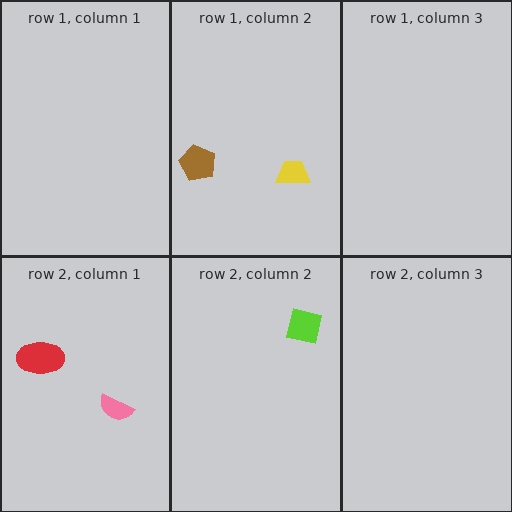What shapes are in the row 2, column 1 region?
The red ellipse, the pink semicircle.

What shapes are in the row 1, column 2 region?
The brown pentagon, the yellow trapezoid.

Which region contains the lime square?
The row 2, column 2 region.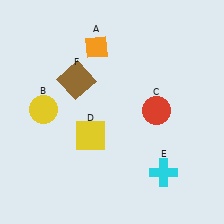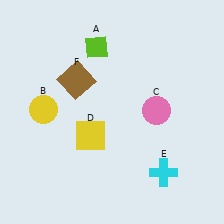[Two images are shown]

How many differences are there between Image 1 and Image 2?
There are 2 differences between the two images.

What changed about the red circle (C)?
In Image 1, C is red. In Image 2, it changed to pink.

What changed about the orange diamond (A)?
In Image 1, A is orange. In Image 2, it changed to lime.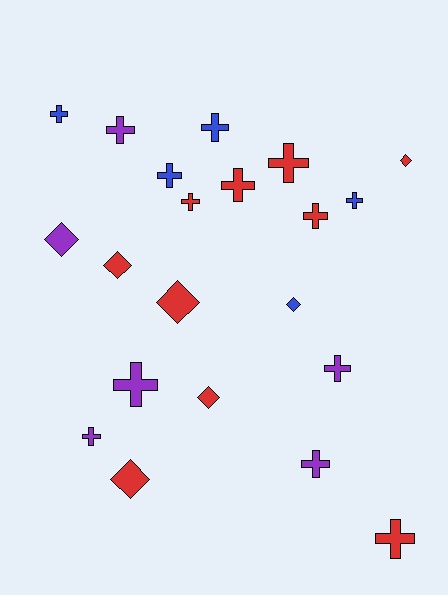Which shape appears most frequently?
Cross, with 14 objects.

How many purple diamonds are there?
There is 1 purple diamond.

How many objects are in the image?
There are 21 objects.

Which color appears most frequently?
Red, with 10 objects.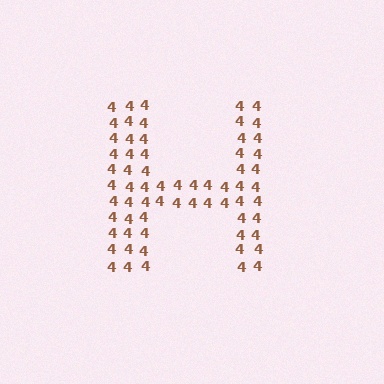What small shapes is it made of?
It is made of small digit 4's.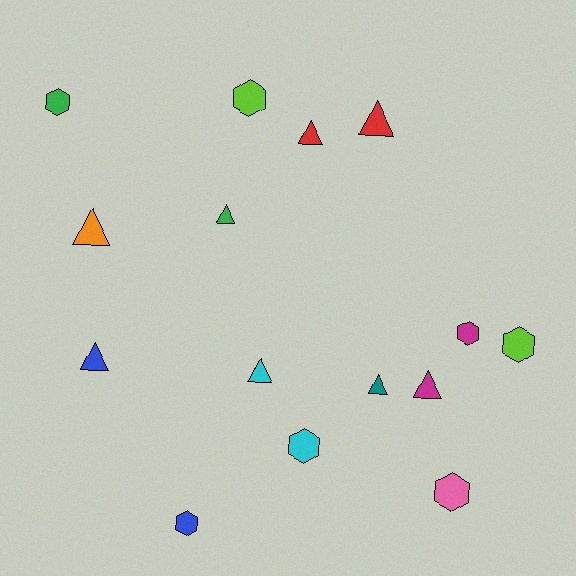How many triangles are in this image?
There are 8 triangles.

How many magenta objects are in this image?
There are 2 magenta objects.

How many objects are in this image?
There are 15 objects.